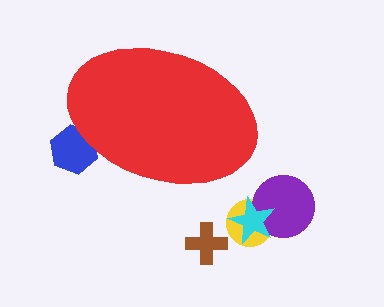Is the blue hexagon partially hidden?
Yes, the blue hexagon is partially hidden behind the red ellipse.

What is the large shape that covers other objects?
A red ellipse.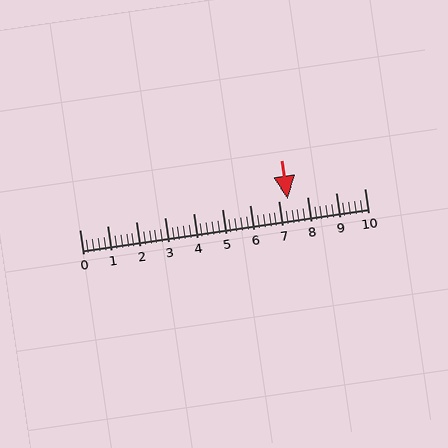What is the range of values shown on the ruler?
The ruler shows values from 0 to 10.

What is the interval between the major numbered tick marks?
The major tick marks are spaced 1 units apart.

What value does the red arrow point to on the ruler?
The red arrow points to approximately 7.3.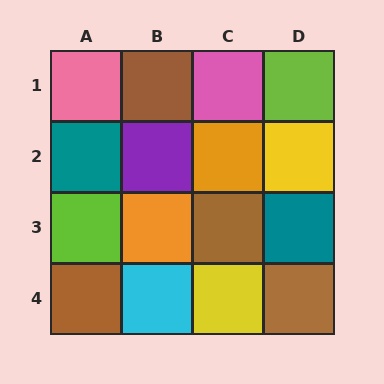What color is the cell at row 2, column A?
Teal.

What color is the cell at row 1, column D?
Lime.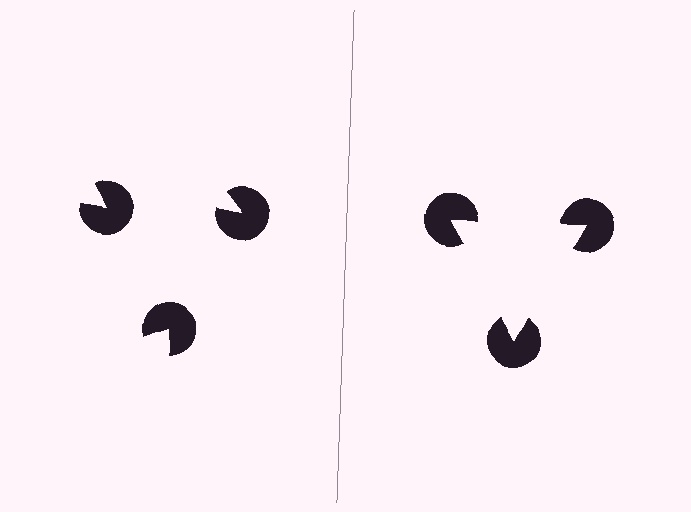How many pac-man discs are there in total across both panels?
6 — 3 on each side.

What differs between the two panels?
The pac-man discs are positioned identically on both sides; only the wedge orientations differ. On the right they align to a triangle; on the left they are misaligned.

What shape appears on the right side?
An illusory triangle.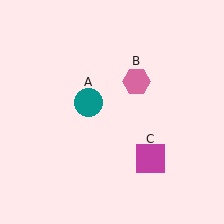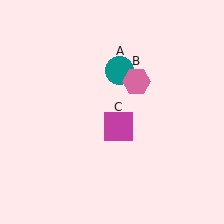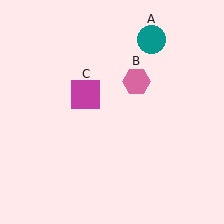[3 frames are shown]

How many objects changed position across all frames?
2 objects changed position: teal circle (object A), magenta square (object C).